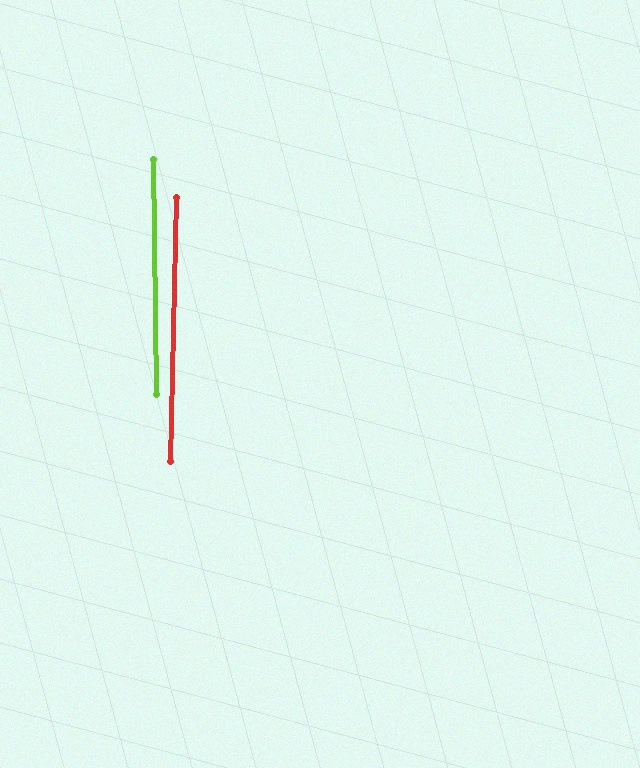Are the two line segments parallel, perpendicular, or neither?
Parallel — their directions differ by only 1.9°.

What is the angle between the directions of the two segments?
Approximately 2 degrees.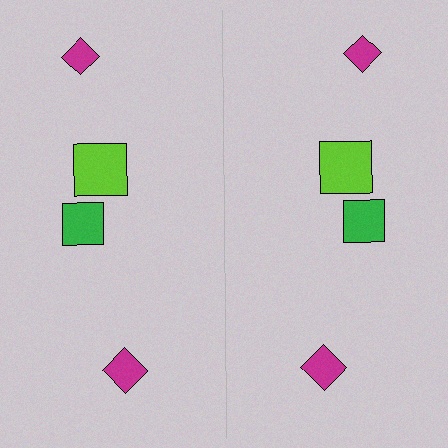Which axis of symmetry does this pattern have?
The pattern has a vertical axis of symmetry running through the center of the image.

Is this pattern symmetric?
Yes, this pattern has bilateral (reflection) symmetry.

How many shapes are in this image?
There are 8 shapes in this image.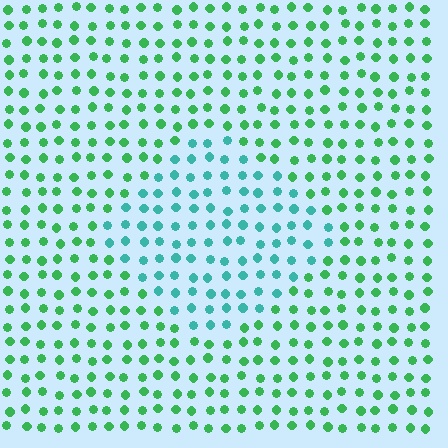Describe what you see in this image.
The image is filled with small green elements in a uniform arrangement. A diamond-shaped region is visible where the elements are tinted to a slightly different hue, forming a subtle color boundary.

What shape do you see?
I see a diamond.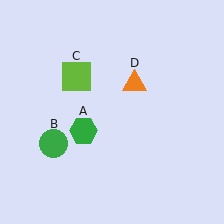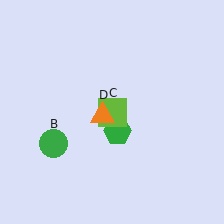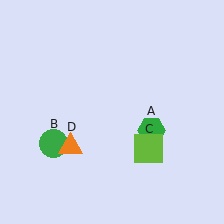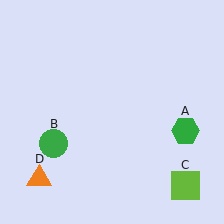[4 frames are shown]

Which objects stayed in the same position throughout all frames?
Green circle (object B) remained stationary.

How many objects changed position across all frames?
3 objects changed position: green hexagon (object A), lime square (object C), orange triangle (object D).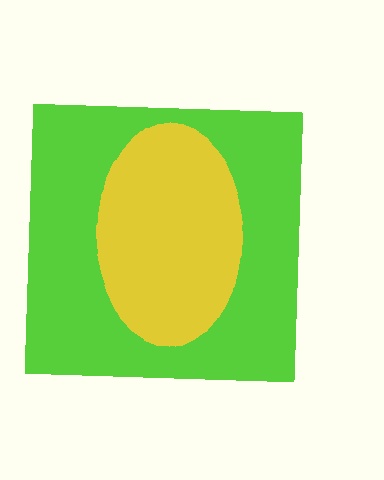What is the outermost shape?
The lime square.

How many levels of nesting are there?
2.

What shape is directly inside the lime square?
The yellow ellipse.